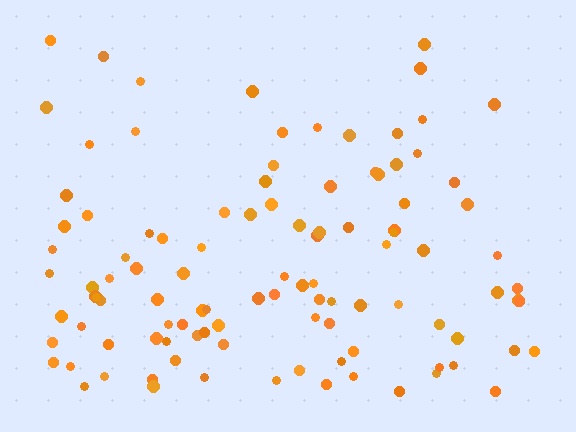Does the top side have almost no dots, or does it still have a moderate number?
Still a moderate number, just noticeably fewer than the bottom.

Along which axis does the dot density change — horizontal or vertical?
Vertical.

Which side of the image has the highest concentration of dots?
The bottom.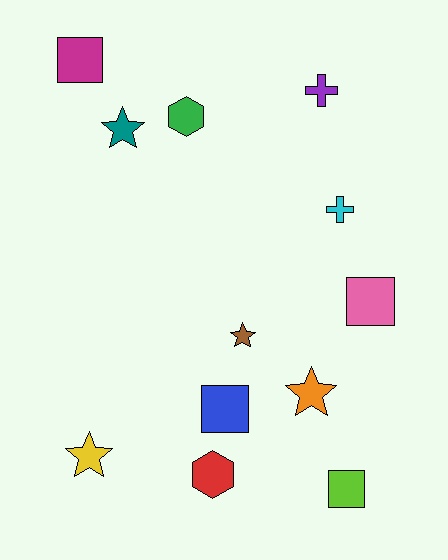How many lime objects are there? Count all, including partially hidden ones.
There is 1 lime object.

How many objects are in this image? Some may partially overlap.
There are 12 objects.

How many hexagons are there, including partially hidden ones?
There are 2 hexagons.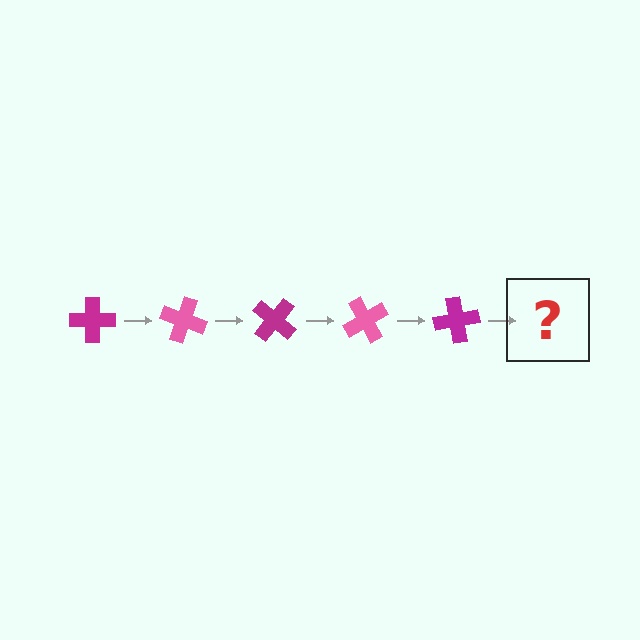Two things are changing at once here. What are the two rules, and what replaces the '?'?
The two rules are that it rotates 20 degrees each step and the color cycles through magenta and pink. The '?' should be a pink cross, rotated 100 degrees from the start.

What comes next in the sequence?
The next element should be a pink cross, rotated 100 degrees from the start.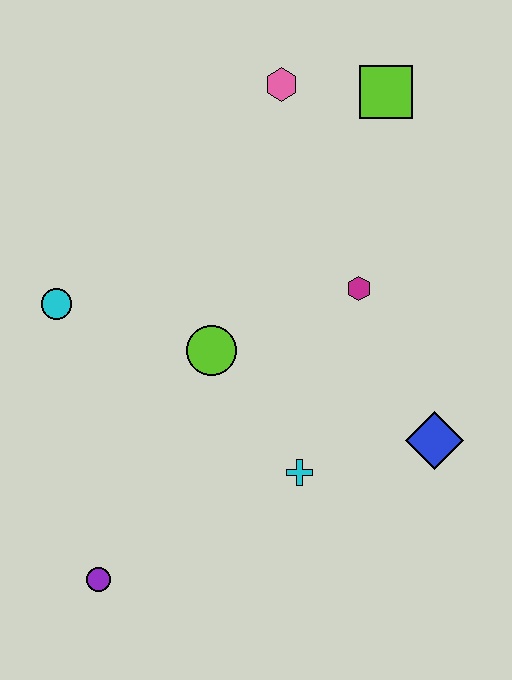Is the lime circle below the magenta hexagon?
Yes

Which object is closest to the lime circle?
The cyan cross is closest to the lime circle.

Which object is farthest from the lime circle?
The lime square is farthest from the lime circle.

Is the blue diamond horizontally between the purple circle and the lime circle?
No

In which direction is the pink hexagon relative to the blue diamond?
The pink hexagon is above the blue diamond.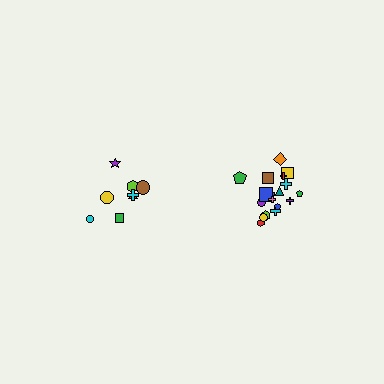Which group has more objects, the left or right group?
The right group.